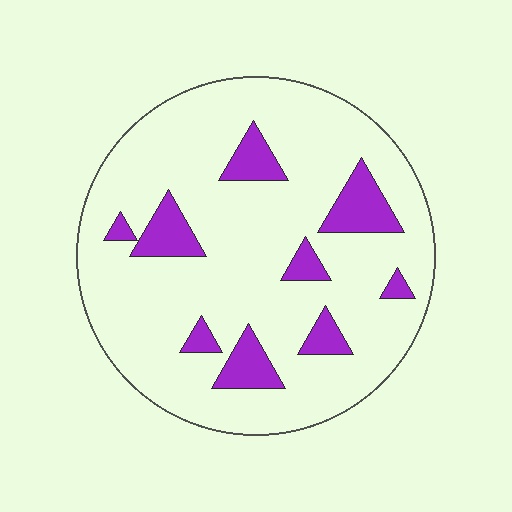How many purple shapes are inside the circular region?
9.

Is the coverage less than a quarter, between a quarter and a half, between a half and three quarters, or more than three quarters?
Less than a quarter.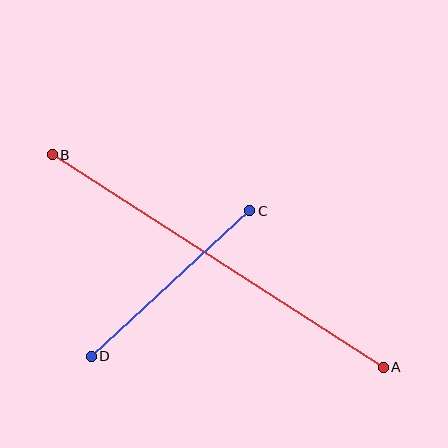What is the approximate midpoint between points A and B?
The midpoint is at approximately (218, 261) pixels.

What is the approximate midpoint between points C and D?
The midpoint is at approximately (171, 284) pixels.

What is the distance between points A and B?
The distance is approximately 393 pixels.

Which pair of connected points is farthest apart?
Points A and B are farthest apart.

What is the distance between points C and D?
The distance is approximately 215 pixels.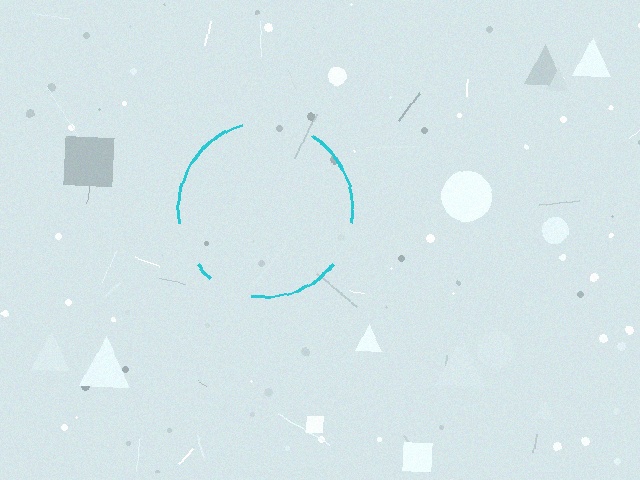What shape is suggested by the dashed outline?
The dashed outline suggests a circle.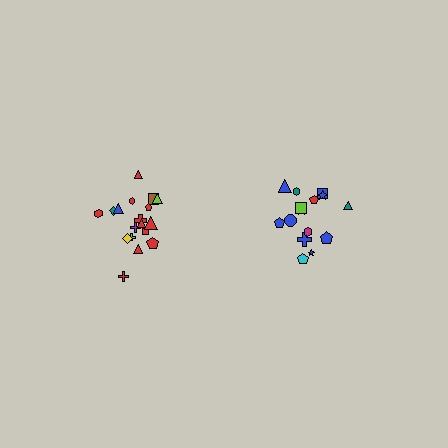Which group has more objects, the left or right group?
The left group.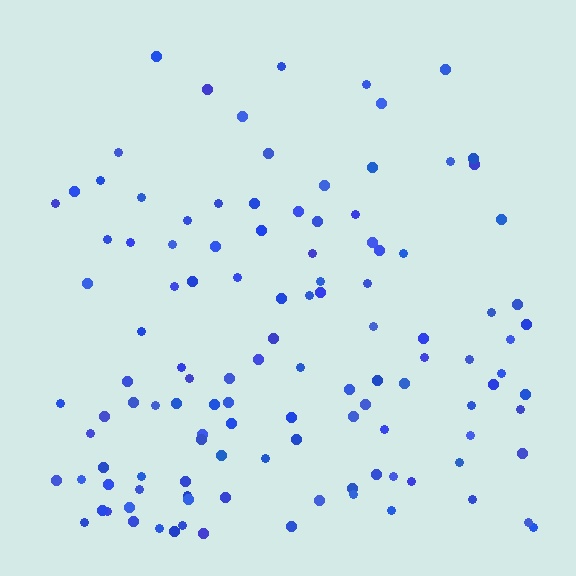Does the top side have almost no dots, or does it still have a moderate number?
Still a moderate number, just noticeably fewer than the bottom.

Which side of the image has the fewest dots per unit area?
The top.